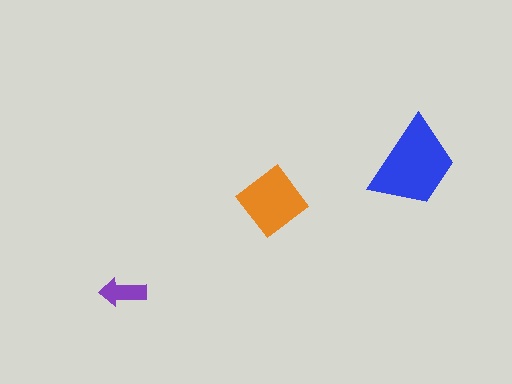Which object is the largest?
The blue trapezoid.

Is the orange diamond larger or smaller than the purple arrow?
Larger.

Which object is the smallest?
The purple arrow.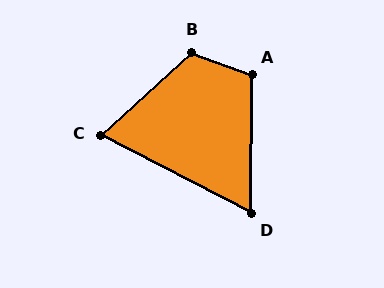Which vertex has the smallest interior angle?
D, at approximately 63 degrees.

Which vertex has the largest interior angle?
B, at approximately 117 degrees.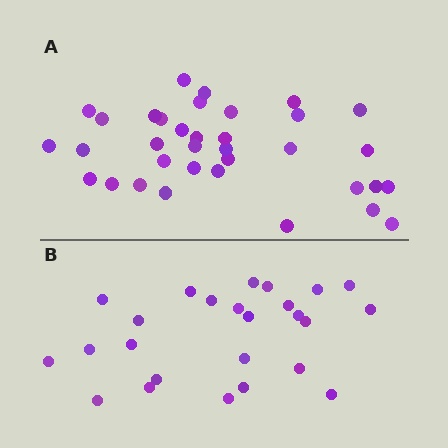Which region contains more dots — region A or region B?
Region A (the top region) has more dots.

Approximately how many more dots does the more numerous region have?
Region A has roughly 10 or so more dots than region B.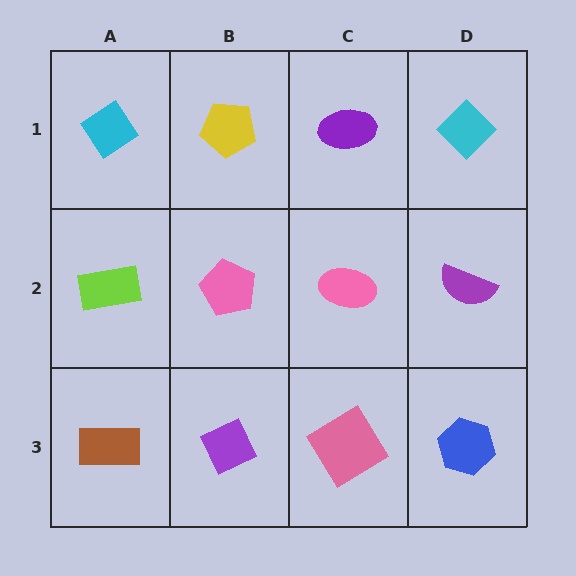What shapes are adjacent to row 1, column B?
A pink pentagon (row 2, column B), a cyan diamond (row 1, column A), a purple ellipse (row 1, column C).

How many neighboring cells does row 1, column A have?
2.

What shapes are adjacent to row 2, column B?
A yellow pentagon (row 1, column B), a purple diamond (row 3, column B), a lime rectangle (row 2, column A), a pink ellipse (row 2, column C).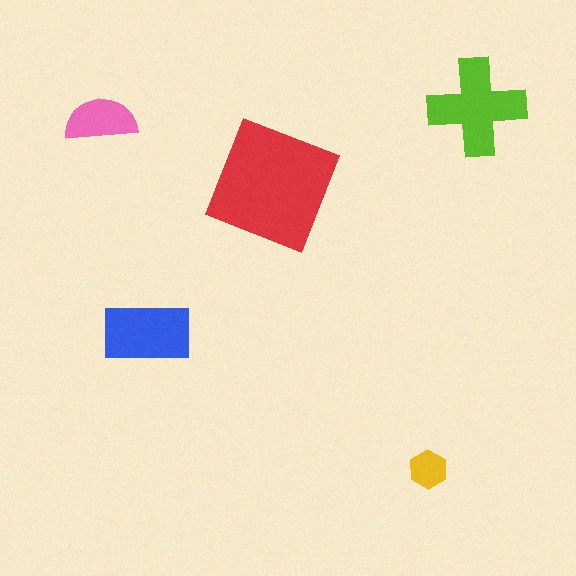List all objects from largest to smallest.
The red square, the lime cross, the blue rectangle, the pink semicircle, the yellow hexagon.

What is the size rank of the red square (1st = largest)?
1st.